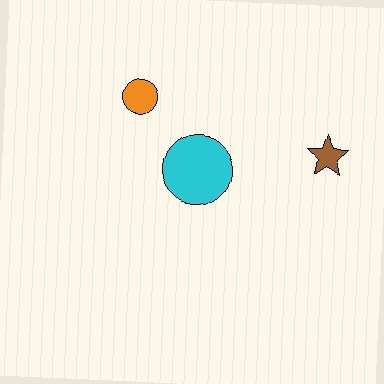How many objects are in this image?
There are 3 objects.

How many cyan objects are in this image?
There is 1 cyan object.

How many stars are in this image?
There is 1 star.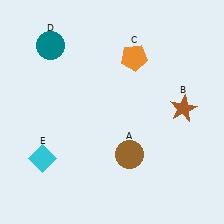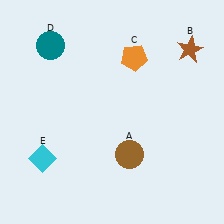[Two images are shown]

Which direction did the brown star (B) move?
The brown star (B) moved up.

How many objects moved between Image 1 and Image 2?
1 object moved between the two images.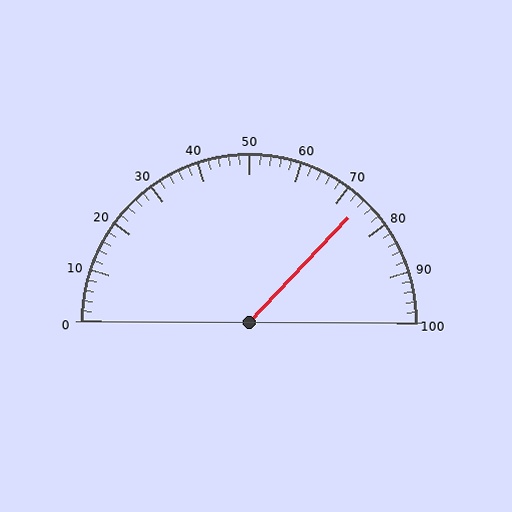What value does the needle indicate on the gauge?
The needle indicates approximately 74.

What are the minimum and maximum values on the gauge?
The gauge ranges from 0 to 100.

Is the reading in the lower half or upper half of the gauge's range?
The reading is in the upper half of the range (0 to 100).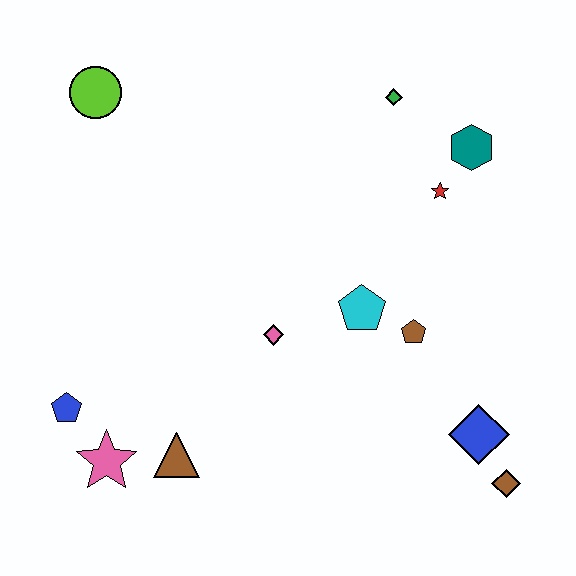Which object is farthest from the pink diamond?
The lime circle is farthest from the pink diamond.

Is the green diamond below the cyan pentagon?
No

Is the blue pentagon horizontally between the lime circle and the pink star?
No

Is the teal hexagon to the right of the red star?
Yes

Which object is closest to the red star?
The teal hexagon is closest to the red star.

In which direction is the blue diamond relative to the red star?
The blue diamond is below the red star.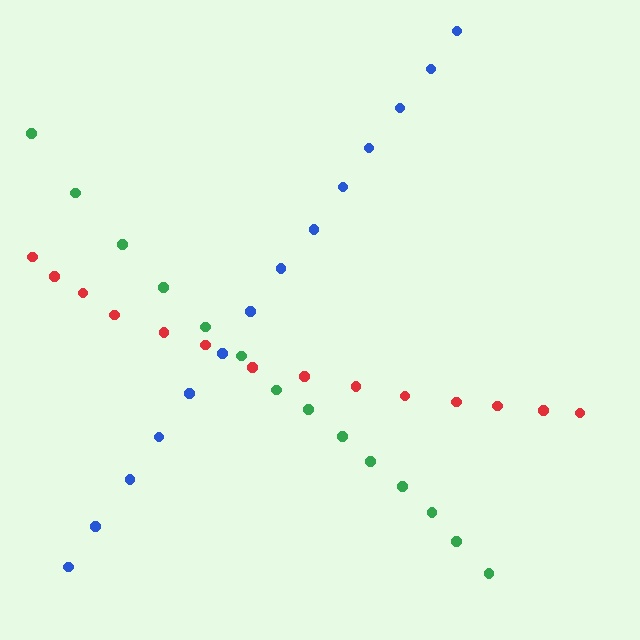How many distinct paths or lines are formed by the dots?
There are 3 distinct paths.